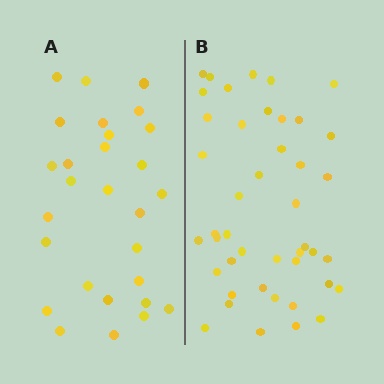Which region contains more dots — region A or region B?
Region B (the right region) has more dots.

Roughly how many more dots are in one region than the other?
Region B has approximately 15 more dots than region A.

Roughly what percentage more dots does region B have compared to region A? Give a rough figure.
About 55% more.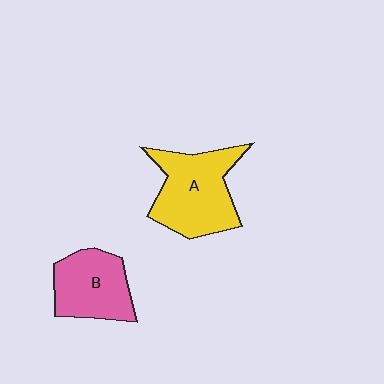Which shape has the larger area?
Shape A (yellow).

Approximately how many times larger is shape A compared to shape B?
Approximately 1.3 times.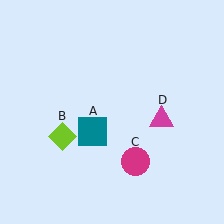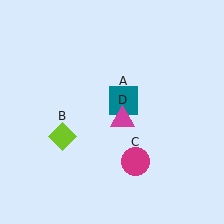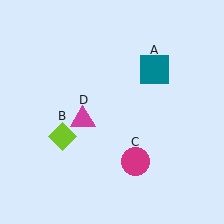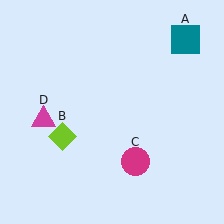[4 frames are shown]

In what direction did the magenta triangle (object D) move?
The magenta triangle (object D) moved left.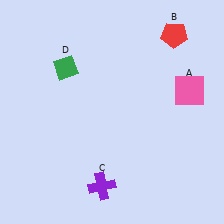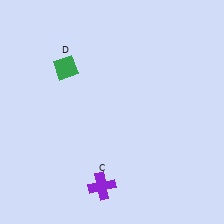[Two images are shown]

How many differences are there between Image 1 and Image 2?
There are 2 differences between the two images.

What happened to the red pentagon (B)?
The red pentagon (B) was removed in Image 2. It was in the top-right area of Image 1.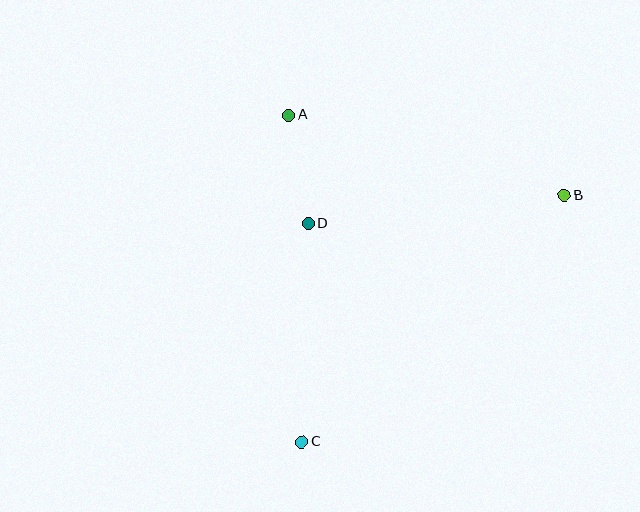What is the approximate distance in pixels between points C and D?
The distance between C and D is approximately 218 pixels.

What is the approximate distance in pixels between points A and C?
The distance between A and C is approximately 327 pixels.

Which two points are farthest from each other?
Points B and C are farthest from each other.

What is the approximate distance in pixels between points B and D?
The distance between B and D is approximately 258 pixels.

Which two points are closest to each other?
Points A and D are closest to each other.